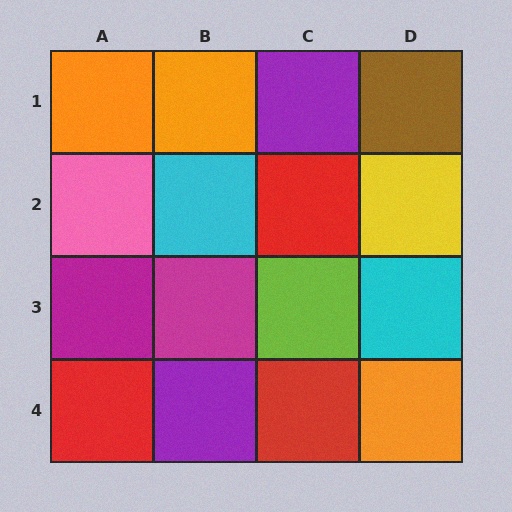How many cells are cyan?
2 cells are cyan.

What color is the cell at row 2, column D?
Yellow.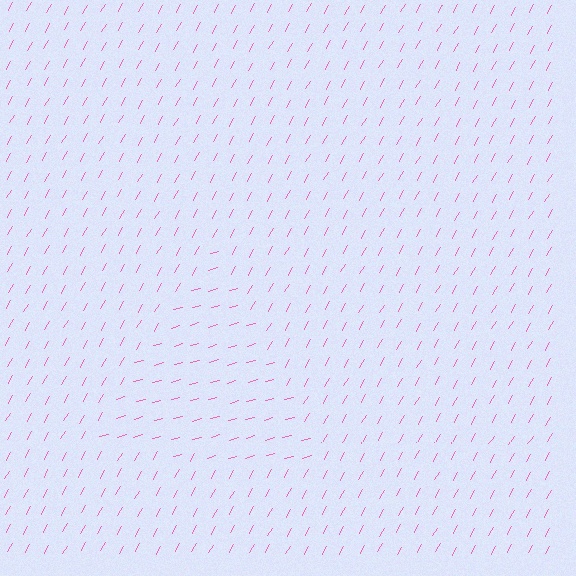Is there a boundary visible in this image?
Yes, there is a texture boundary formed by a change in line orientation.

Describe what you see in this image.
The image is filled with small pink line segments. A triangle region in the image has lines oriented differently from the surrounding lines, creating a visible texture boundary.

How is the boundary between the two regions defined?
The boundary is defined purely by a change in line orientation (approximately 45 degrees difference). All lines are the same color and thickness.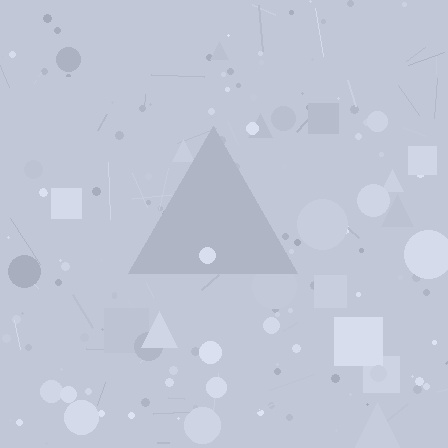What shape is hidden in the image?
A triangle is hidden in the image.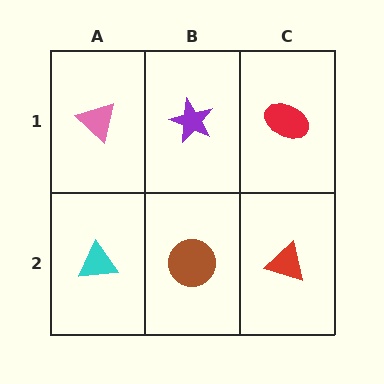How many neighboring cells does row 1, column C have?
2.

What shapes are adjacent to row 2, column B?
A purple star (row 1, column B), a cyan triangle (row 2, column A), a red triangle (row 2, column C).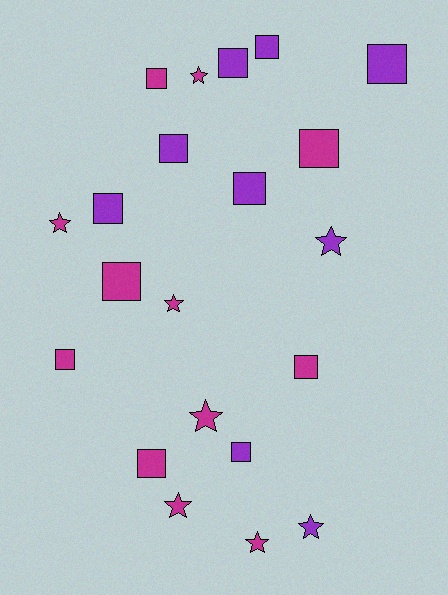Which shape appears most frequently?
Square, with 13 objects.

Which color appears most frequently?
Magenta, with 12 objects.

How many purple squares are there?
There are 7 purple squares.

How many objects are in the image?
There are 21 objects.